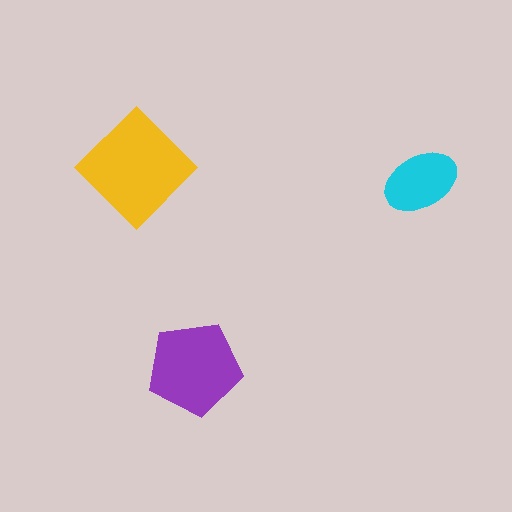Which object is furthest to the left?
The yellow diamond is leftmost.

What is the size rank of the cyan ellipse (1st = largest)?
3rd.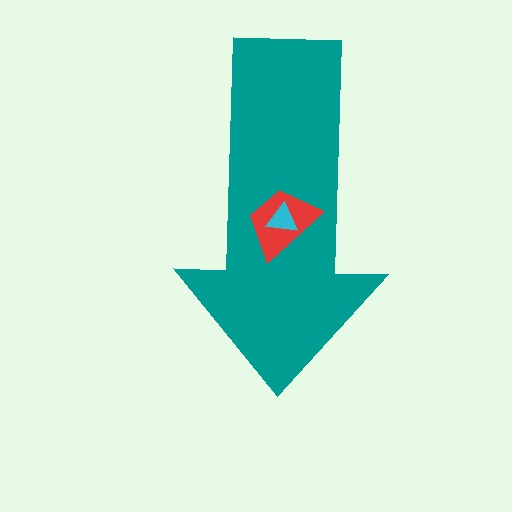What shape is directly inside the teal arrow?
The red trapezoid.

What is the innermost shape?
The cyan triangle.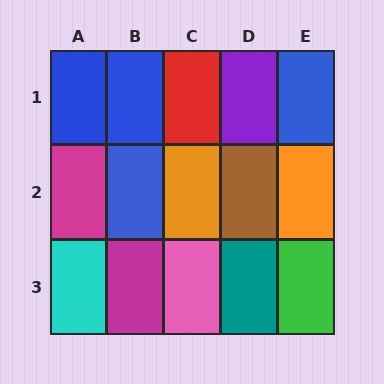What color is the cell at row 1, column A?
Blue.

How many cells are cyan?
1 cell is cyan.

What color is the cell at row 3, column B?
Magenta.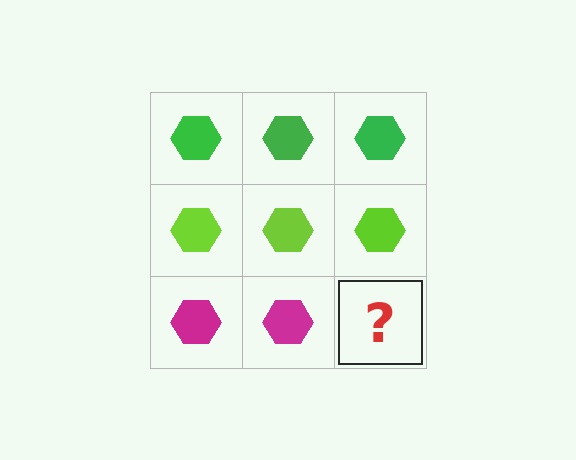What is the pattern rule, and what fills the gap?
The rule is that each row has a consistent color. The gap should be filled with a magenta hexagon.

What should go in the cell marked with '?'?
The missing cell should contain a magenta hexagon.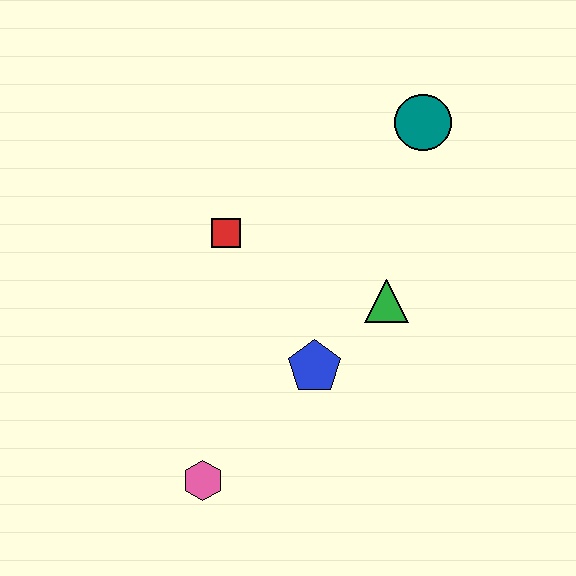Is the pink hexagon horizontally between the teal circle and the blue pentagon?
No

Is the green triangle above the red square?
No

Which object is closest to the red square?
The blue pentagon is closest to the red square.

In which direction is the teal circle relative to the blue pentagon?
The teal circle is above the blue pentagon.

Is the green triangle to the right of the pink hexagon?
Yes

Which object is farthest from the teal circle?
The pink hexagon is farthest from the teal circle.